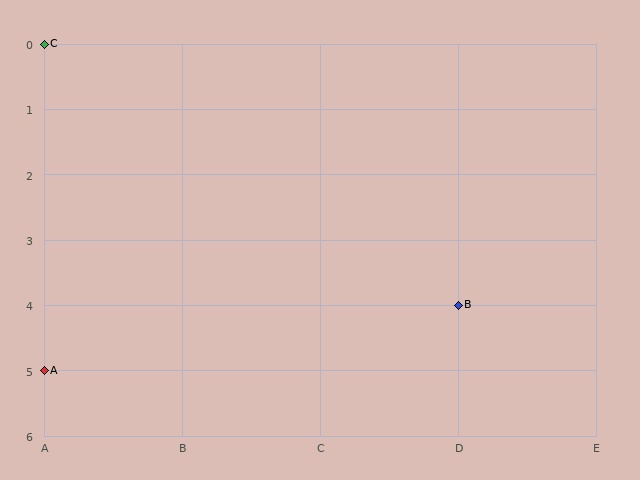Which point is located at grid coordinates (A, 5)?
Point A is at (A, 5).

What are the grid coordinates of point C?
Point C is at grid coordinates (A, 0).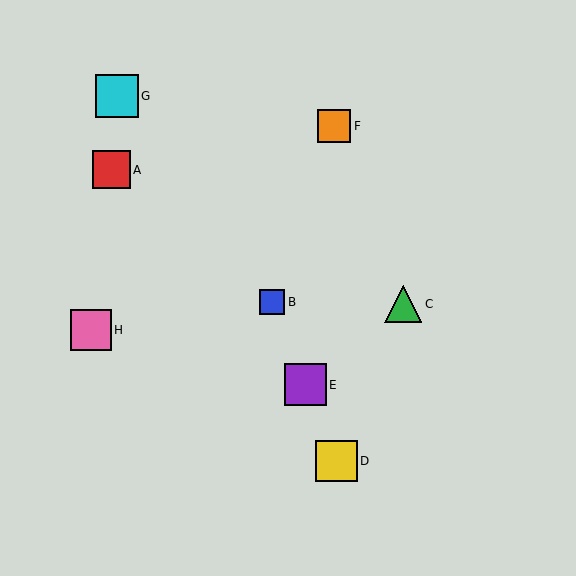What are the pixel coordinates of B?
Object B is at (272, 302).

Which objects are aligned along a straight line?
Objects B, D, E are aligned along a straight line.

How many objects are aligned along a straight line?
3 objects (B, D, E) are aligned along a straight line.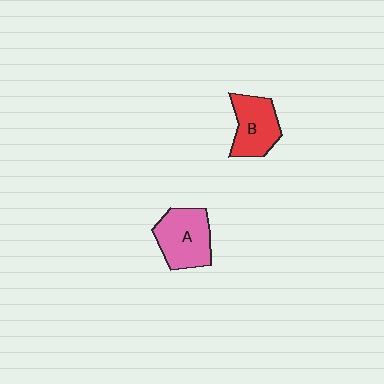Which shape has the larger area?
Shape A (pink).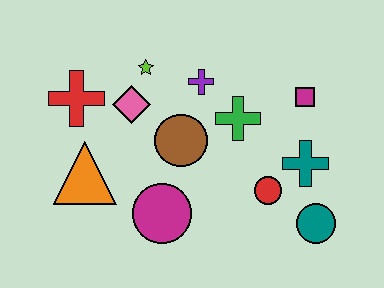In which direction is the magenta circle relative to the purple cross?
The magenta circle is below the purple cross.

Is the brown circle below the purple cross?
Yes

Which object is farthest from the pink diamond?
The teal circle is farthest from the pink diamond.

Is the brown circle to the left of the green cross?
Yes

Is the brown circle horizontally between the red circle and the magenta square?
No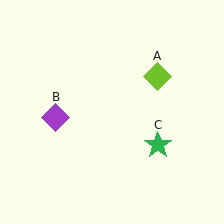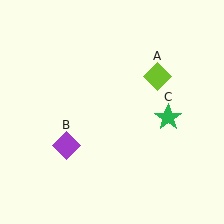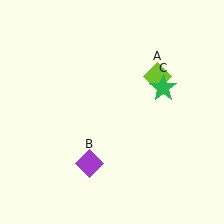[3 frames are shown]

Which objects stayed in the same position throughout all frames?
Lime diamond (object A) remained stationary.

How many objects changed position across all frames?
2 objects changed position: purple diamond (object B), green star (object C).